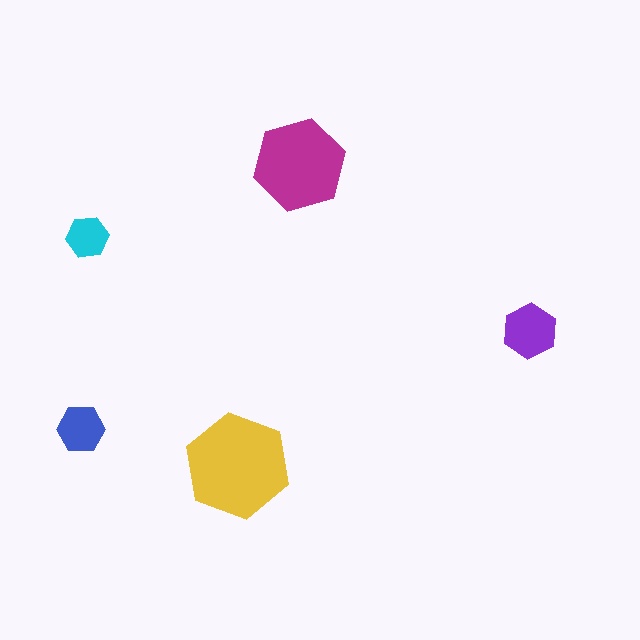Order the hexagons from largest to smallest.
the yellow one, the magenta one, the purple one, the blue one, the cyan one.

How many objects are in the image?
There are 5 objects in the image.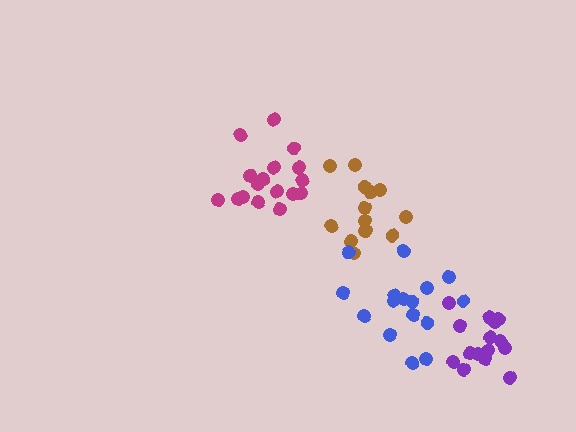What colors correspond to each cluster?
The clusters are colored: purple, magenta, brown, blue.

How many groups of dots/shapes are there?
There are 4 groups.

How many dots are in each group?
Group 1: 15 dots, Group 2: 17 dots, Group 3: 14 dots, Group 4: 16 dots (62 total).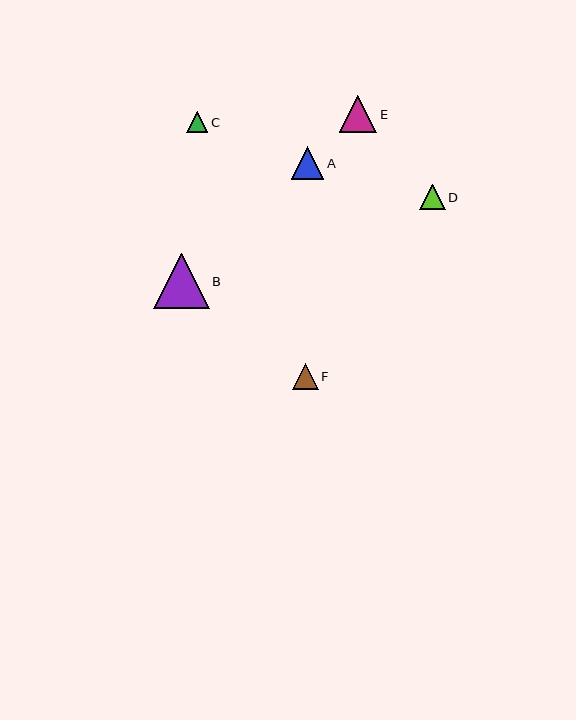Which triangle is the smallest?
Triangle C is the smallest with a size of approximately 21 pixels.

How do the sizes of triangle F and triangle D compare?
Triangle F and triangle D are approximately the same size.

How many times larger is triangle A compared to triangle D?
Triangle A is approximately 1.3 times the size of triangle D.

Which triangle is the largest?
Triangle B is the largest with a size of approximately 55 pixels.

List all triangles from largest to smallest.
From largest to smallest: B, E, A, F, D, C.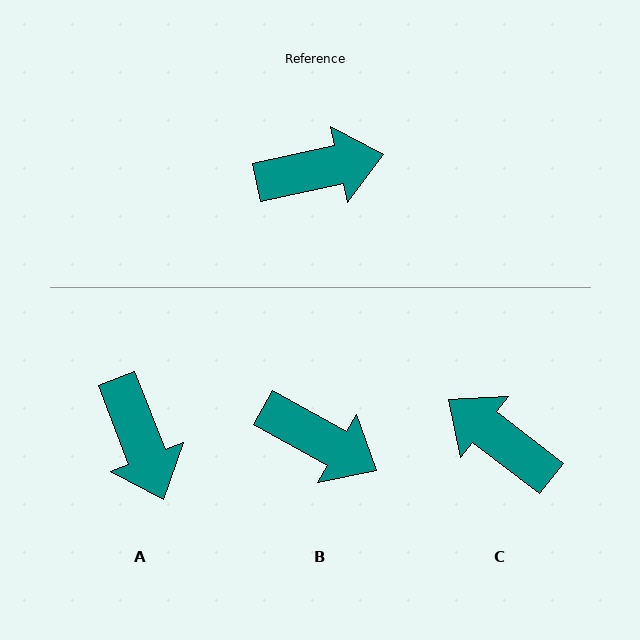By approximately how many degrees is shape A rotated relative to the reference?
Approximately 81 degrees clockwise.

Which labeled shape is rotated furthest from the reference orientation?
C, about 130 degrees away.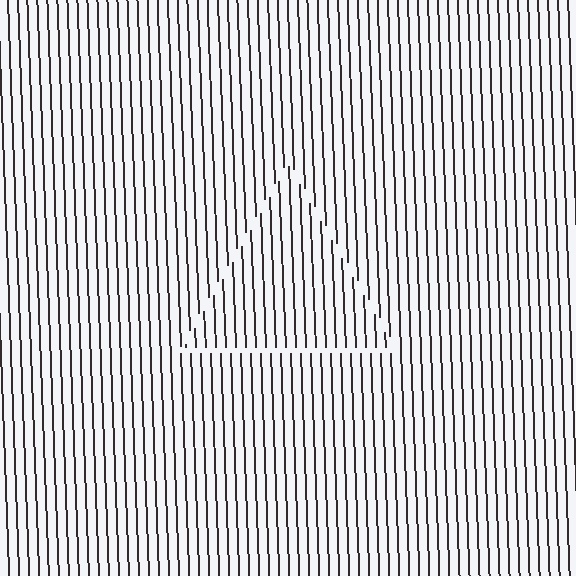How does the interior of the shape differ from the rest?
The interior of the shape contains the same grating, shifted by half a period — the contour is defined by the phase discontinuity where line-ends from the inner and outer gratings abut.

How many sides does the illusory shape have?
3 sides — the line-ends trace a triangle.